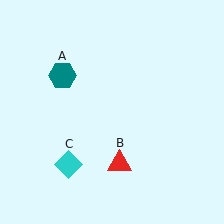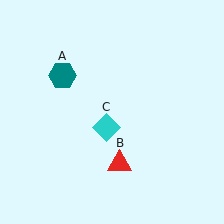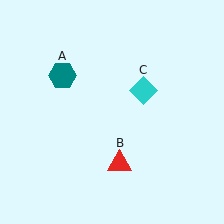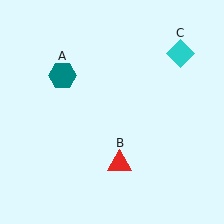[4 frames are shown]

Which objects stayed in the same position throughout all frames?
Teal hexagon (object A) and red triangle (object B) remained stationary.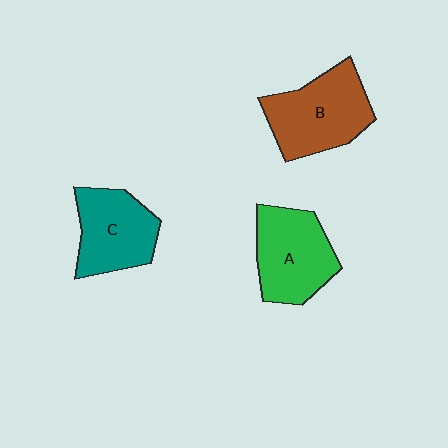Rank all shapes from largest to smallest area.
From largest to smallest: B (brown), A (green), C (teal).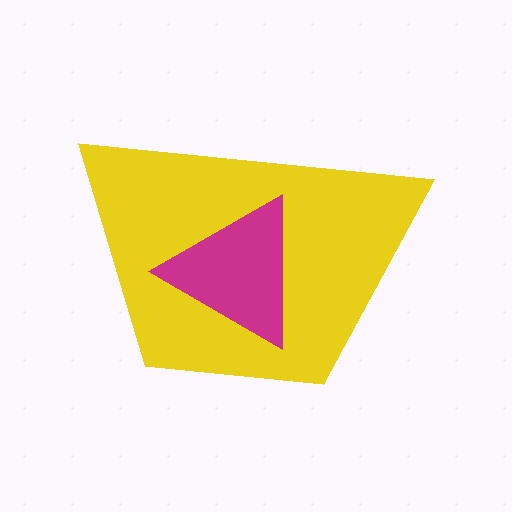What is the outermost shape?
The yellow trapezoid.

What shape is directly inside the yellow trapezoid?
The magenta triangle.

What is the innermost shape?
The magenta triangle.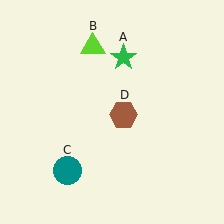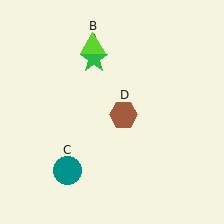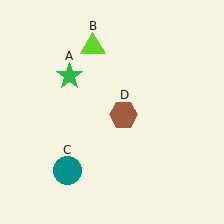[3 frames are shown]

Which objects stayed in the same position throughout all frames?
Lime triangle (object B) and teal circle (object C) and brown hexagon (object D) remained stationary.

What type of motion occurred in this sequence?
The green star (object A) rotated counterclockwise around the center of the scene.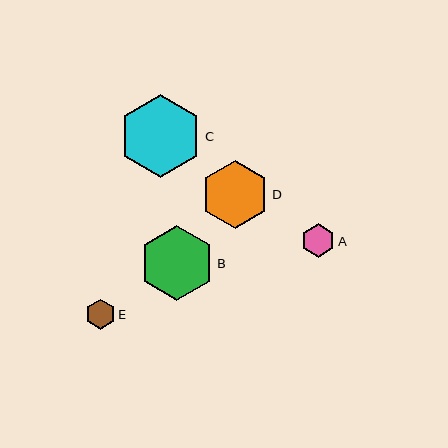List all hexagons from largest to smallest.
From largest to smallest: C, B, D, A, E.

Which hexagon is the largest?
Hexagon C is the largest with a size of approximately 83 pixels.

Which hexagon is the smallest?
Hexagon E is the smallest with a size of approximately 30 pixels.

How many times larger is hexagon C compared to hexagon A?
Hexagon C is approximately 2.5 times the size of hexagon A.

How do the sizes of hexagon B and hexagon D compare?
Hexagon B and hexagon D are approximately the same size.